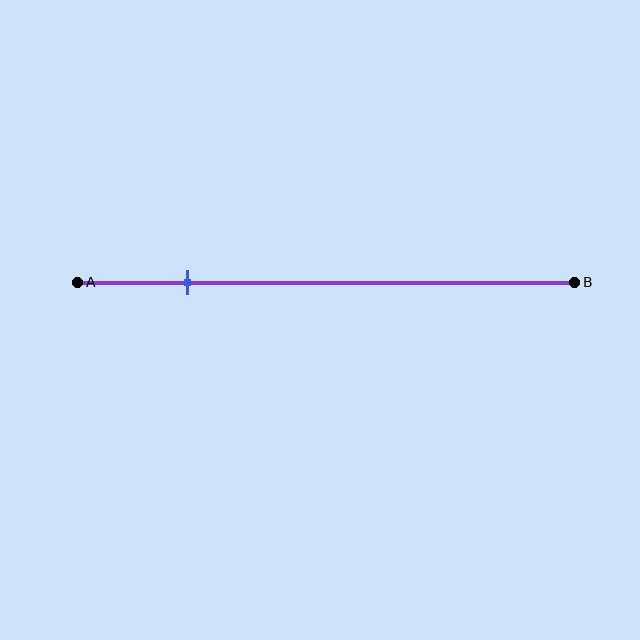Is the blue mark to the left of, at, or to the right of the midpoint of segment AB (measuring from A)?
The blue mark is to the left of the midpoint of segment AB.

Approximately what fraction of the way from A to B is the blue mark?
The blue mark is approximately 20% of the way from A to B.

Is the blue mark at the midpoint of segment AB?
No, the mark is at about 20% from A, not at the 50% midpoint.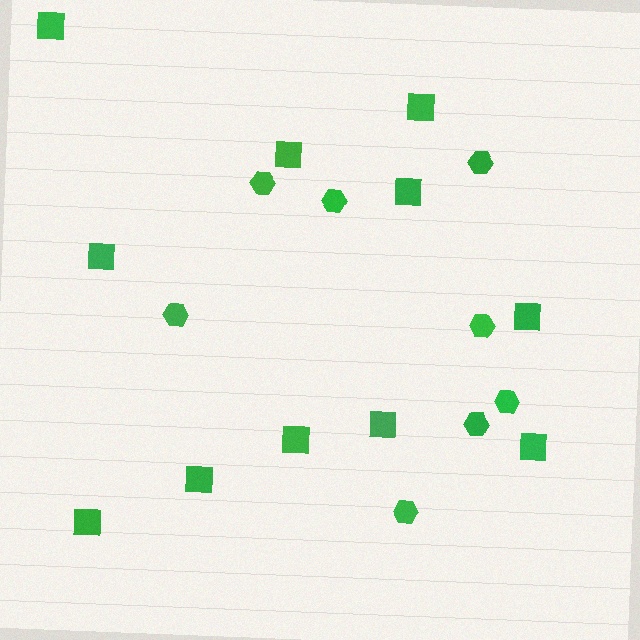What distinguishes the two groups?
There are 2 groups: one group of squares (11) and one group of hexagons (8).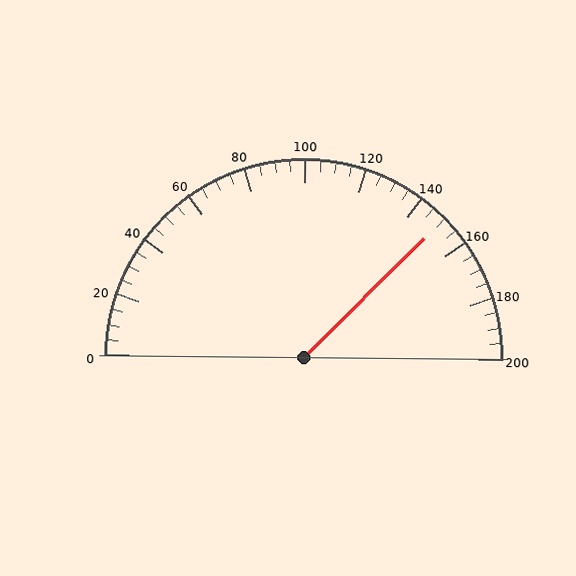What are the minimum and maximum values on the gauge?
The gauge ranges from 0 to 200.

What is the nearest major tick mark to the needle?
The nearest major tick mark is 160.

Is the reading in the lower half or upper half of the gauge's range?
The reading is in the upper half of the range (0 to 200).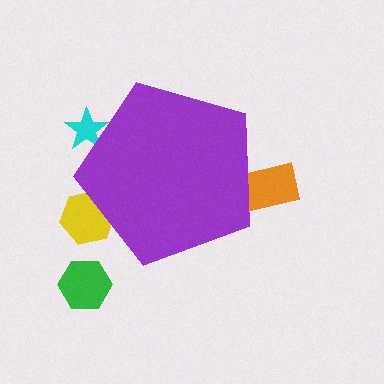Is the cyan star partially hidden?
Yes, the cyan star is partially hidden behind the purple pentagon.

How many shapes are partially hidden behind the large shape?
3 shapes are partially hidden.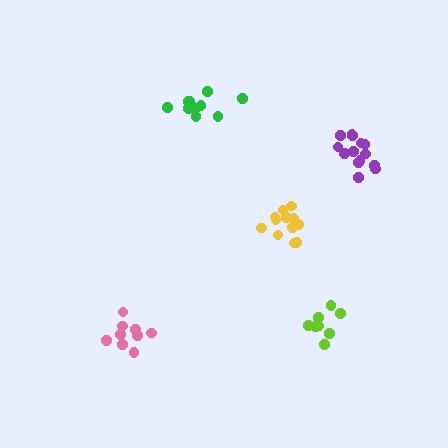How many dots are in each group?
Group 1: 11 dots, Group 2: 9 dots, Group 3: 8 dots, Group 4: 12 dots, Group 5: 14 dots (54 total).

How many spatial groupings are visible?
There are 5 spatial groupings.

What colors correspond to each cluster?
The clusters are colored: green, pink, lime, yellow, purple.